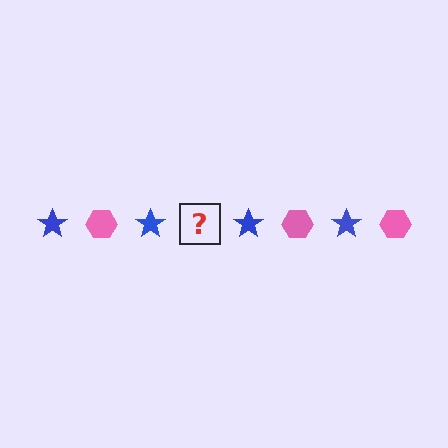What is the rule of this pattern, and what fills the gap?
The rule is that the pattern alternates between blue star and pink hexagon. The gap should be filled with a pink hexagon.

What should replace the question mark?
The question mark should be replaced with a pink hexagon.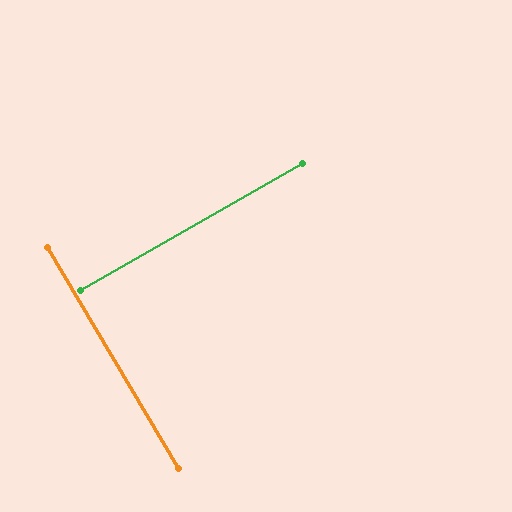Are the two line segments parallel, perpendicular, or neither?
Perpendicular — they meet at approximately 89°.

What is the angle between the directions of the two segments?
Approximately 89 degrees.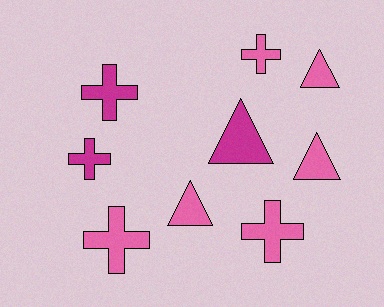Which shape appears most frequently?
Cross, with 5 objects.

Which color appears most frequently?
Pink, with 6 objects.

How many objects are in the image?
There are 9 objects.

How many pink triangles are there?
There are 3 pink triangles.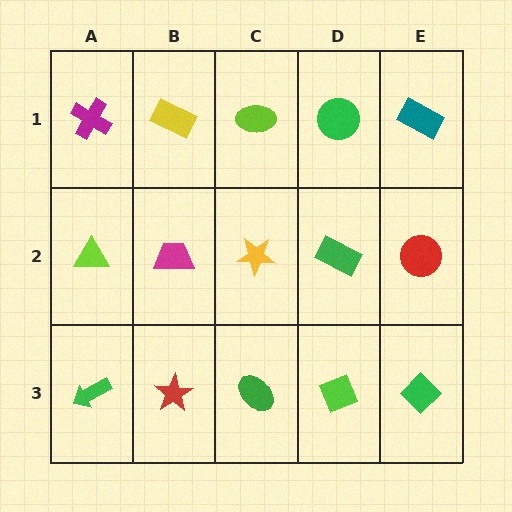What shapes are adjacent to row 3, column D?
A green rectangle (row 2, column D), a green ellipse (row 3, column C), a green diamond (row 3, column E).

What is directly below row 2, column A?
A green arrow.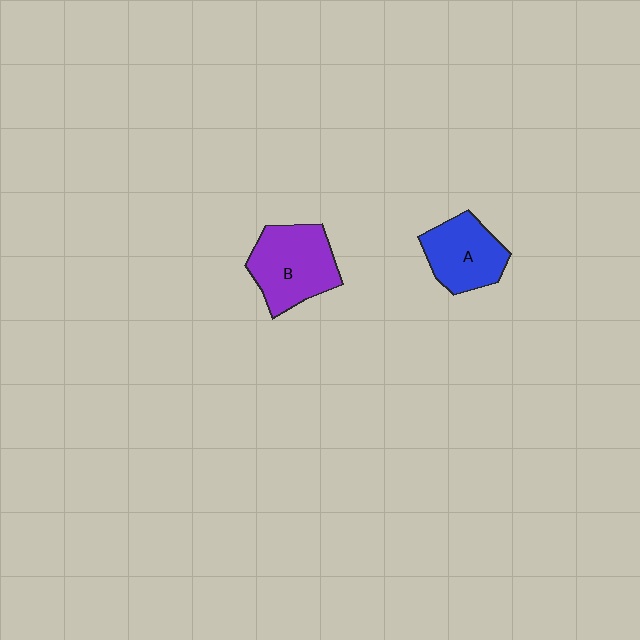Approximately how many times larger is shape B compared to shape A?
Approximately 1.2 times.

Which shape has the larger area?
Shape B (purple).